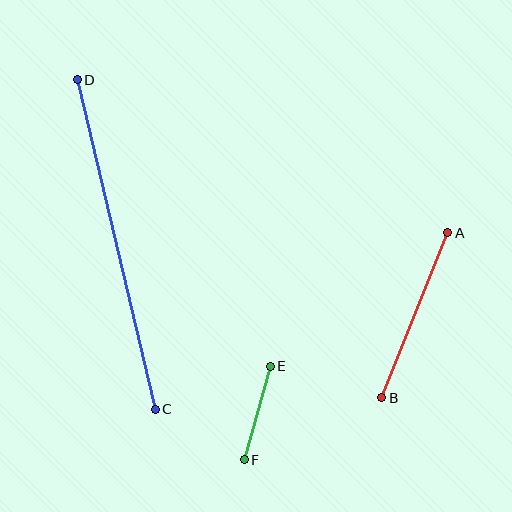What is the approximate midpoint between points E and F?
The midpoint is at approximately (257, 413) pixels.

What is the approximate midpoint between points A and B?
The midpoint is at approximately (415, 315) pixels.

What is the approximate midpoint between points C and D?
The midpoint is at approximately (116, 244) pixels.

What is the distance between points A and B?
The distance is approximately 178 pixels.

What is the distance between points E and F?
The distance is approximately 97 pixels.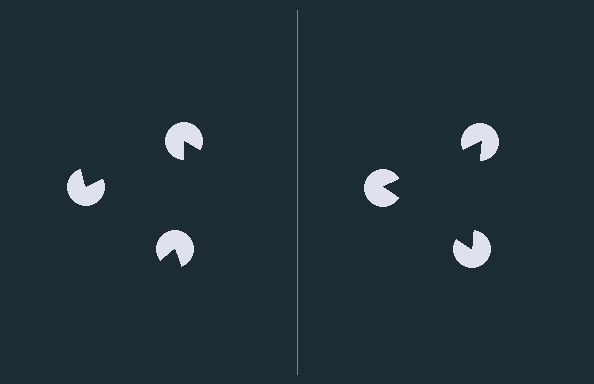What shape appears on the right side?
An illusory triangle.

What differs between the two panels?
The pac-man discs are positioned identically on both sides; only the wedge orientations differ. On the right they align to a triangle; on the left they are misaligned.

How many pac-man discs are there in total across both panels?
6 — 3 on each side.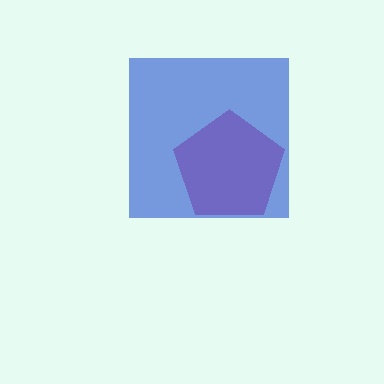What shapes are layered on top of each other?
The layered shapes are: a magenta pentagon, a blue square.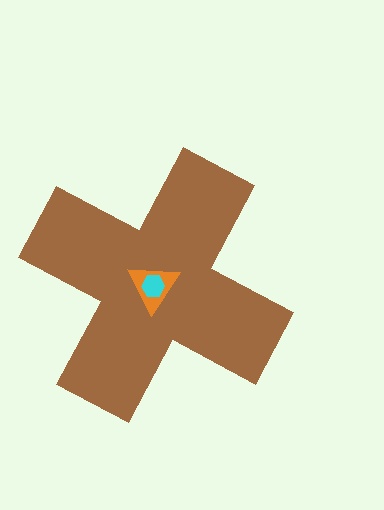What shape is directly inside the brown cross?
The orange triangle.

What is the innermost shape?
The cyan hexagon.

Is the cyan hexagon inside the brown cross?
Yes.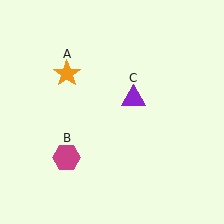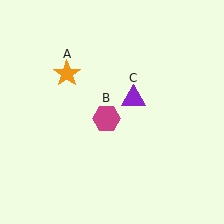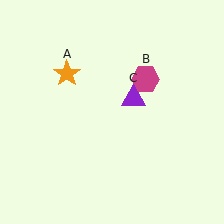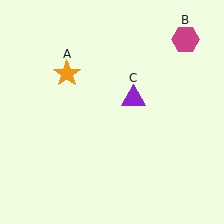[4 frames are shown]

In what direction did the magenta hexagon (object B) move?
The magenta hexagon (object B) moved up and to the right.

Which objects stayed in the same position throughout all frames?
Orange star (object A) and purple triangle (object C) remained stationary.